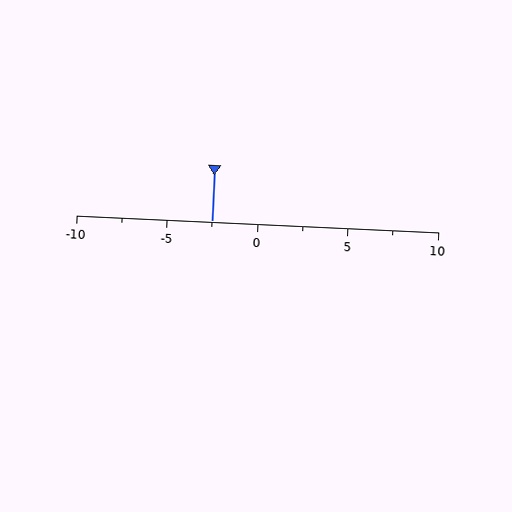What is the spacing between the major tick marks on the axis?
The major ticks are spaced 5 apart.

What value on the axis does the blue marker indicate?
The marker indicates approximately -2.5.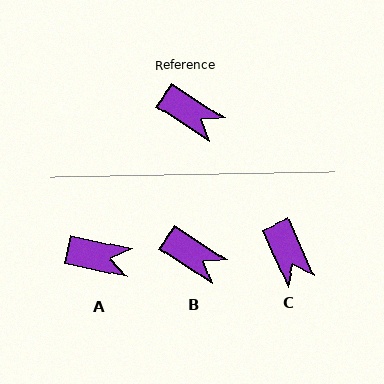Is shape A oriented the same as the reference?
No, it is off by about 21 degrees.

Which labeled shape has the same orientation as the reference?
B.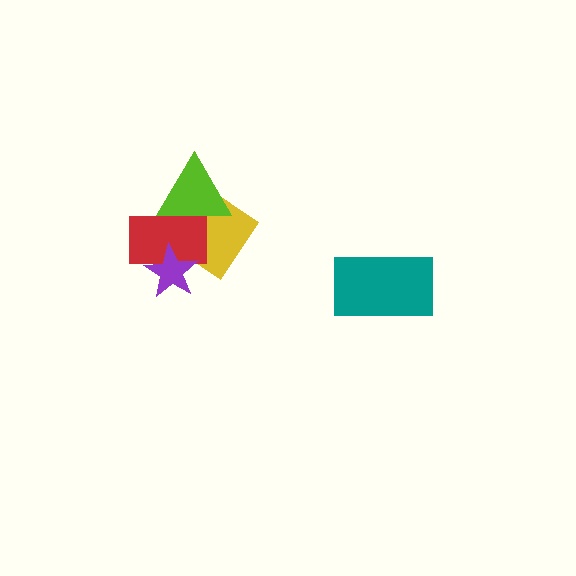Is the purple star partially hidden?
No, no other shape covers it.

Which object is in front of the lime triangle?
The red rectangle is in front of the lime triangle.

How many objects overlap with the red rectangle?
3 objects overlap with the red rectangle.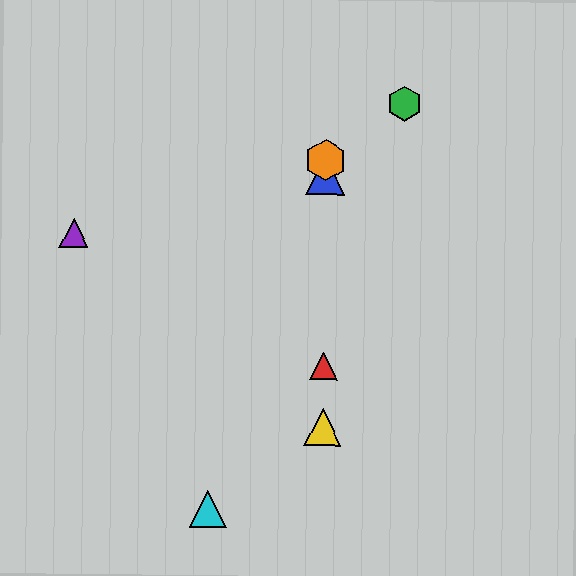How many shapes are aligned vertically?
4 shapes (the red triangle, the blue triangle, the yellow triangle, the orange hexagon) are aligned vertically.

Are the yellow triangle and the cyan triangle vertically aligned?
No, the yellow triangle is at x≈323 and the cyan triangle is at x≈207.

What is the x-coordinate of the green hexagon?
The green hexagon is at x≈405.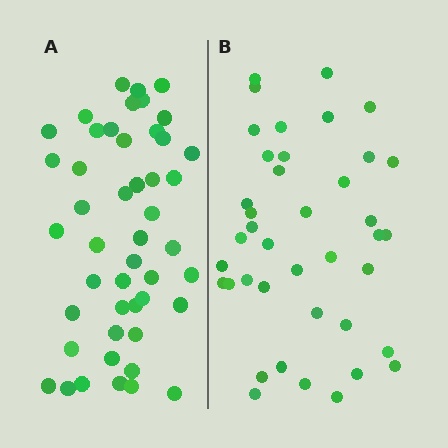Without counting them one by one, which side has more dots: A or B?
Region A (the left region) has more dots.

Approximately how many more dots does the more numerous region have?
Region A has roughly 8 or so more dots than region B.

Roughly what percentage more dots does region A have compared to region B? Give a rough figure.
About 20% more.